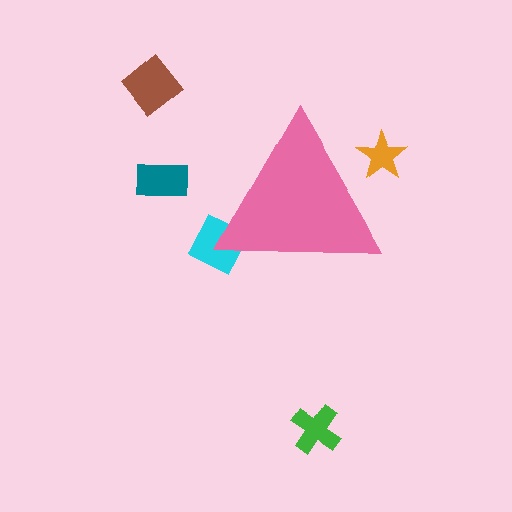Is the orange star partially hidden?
Yes, the orange star is partially hidden behind the pink triangle.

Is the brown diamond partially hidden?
No, the brown diamond is fully visible.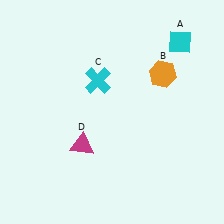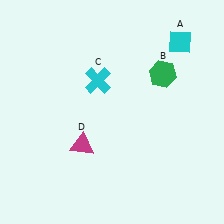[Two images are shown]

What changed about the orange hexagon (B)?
In Image 1, B is orange. In Image 2, it changed to green.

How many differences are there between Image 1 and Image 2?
There is 1 difference between the two images.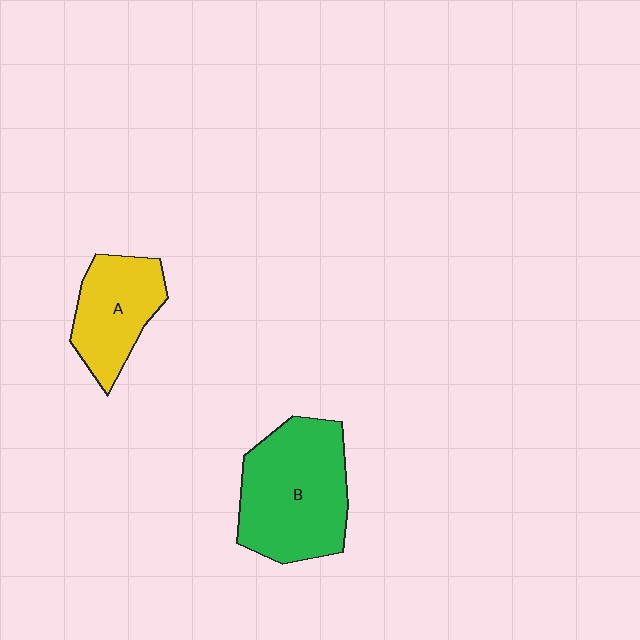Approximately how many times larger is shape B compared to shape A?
Approximately 1.6 times.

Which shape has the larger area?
Shape B (green).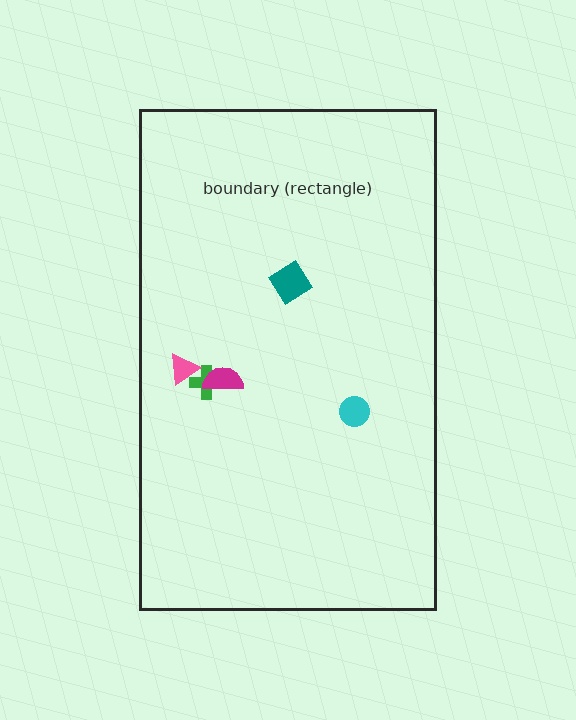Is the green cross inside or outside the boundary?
Inside.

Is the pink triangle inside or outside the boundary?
Inside.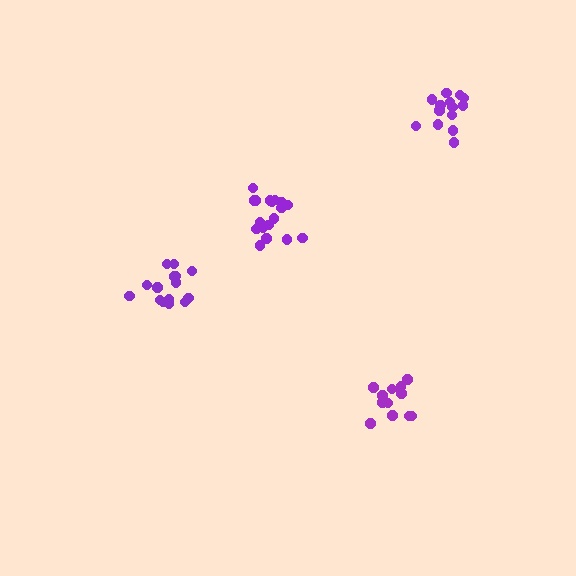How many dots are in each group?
Group 1: 18 dots, Group 2: 13 dots, Group 3: 16 dots, Group 4: 14 dots (61 total).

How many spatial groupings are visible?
There are 4 spatial groupings.